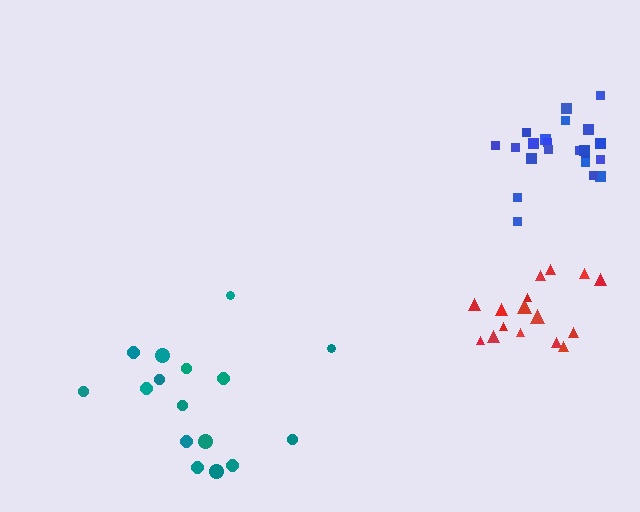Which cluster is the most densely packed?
Blue.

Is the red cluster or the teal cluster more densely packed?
Red.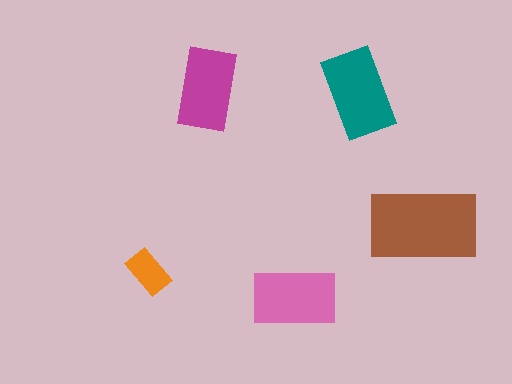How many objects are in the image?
There are 5 objects in the image.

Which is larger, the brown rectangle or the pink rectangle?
The brown one.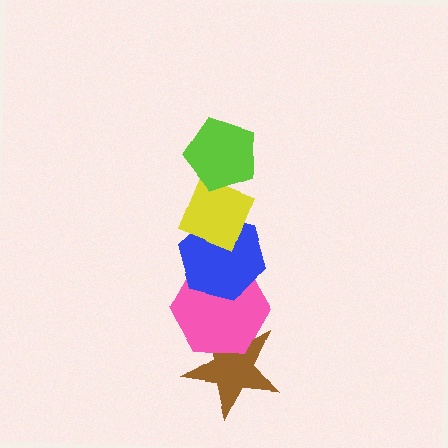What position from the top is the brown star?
The brown star is 5th from the top.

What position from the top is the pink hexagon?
The pink hexagon is 4th from the top.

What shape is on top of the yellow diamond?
The lime pentagon is on top of the yellow diamond.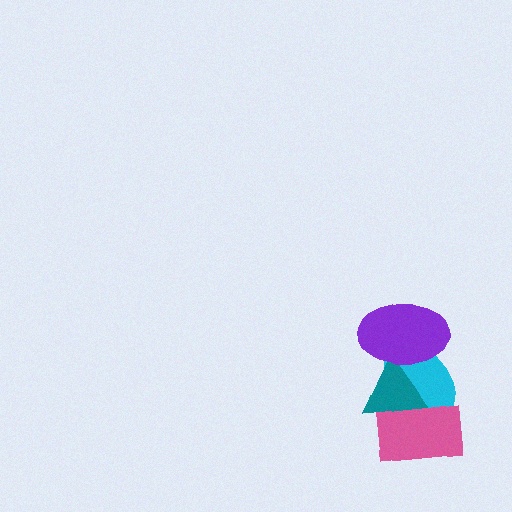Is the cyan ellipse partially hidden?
Yes, it is partially covered by another shape.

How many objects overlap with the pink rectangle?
2 objects overlap with the pink rectangle.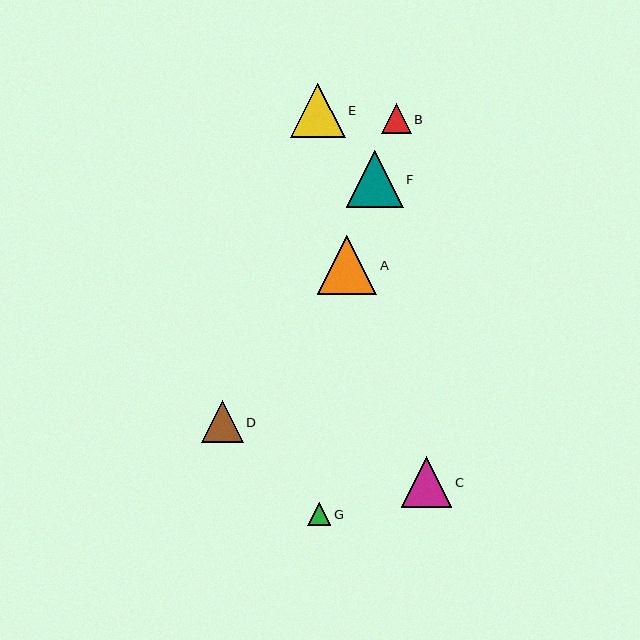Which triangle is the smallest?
Triangle G is the smallest with a size of approximately 23 pixels.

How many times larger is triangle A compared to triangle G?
Triangle A is approximately 2.5 times the size of triangle G.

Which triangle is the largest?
Triangle A is the largest with a size of approximately 59 pixels.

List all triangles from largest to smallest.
From largest to smallest: A, F, E, C, D, B, G.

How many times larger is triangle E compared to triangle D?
Triangle E is approximately 1.3 times the size of triangle D.